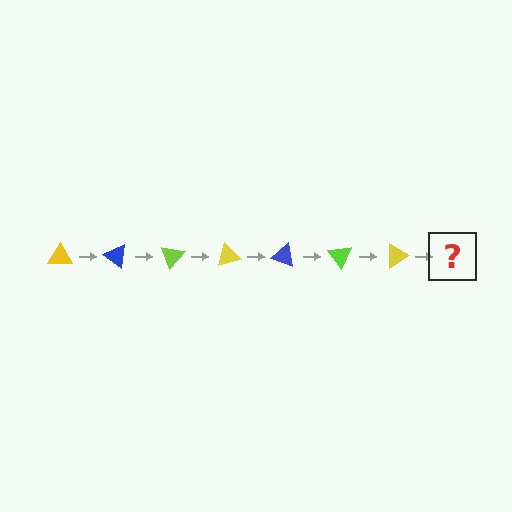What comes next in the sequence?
The next element should be a blue triangle, rotated 245 degrees from the start.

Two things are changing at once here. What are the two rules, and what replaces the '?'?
The two rules are that it rotates 35 degrees each step and the color cycles through yellow, blue, and lime. The '?' should be a blue triangle, rotated 245 degrees from the start.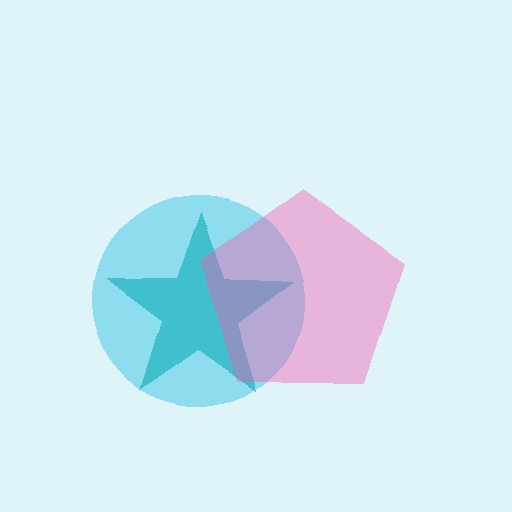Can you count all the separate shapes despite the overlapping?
Yes, there are 3 separate shapes.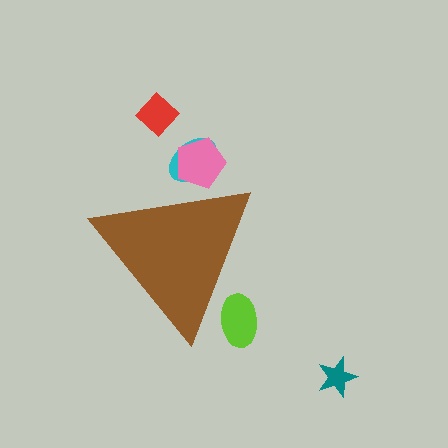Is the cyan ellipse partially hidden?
Yes, the cyan ellipse is partially hidden behind the brown triangle.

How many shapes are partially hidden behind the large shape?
3 shapes are partially hidden.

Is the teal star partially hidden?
No, the teal star is fully visible.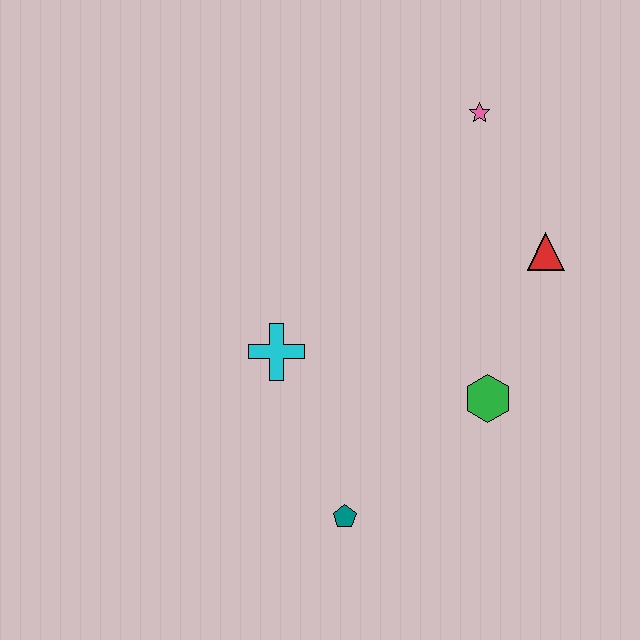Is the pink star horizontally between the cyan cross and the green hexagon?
Yes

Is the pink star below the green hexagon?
No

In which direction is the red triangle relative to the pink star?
The red triangle is below the pink star.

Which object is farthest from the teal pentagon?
The pink star is farthest from the teal pentagon.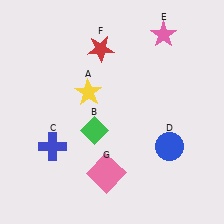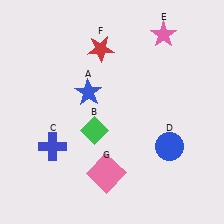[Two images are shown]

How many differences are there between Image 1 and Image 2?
There is 1 difference between the two images.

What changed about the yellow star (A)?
In Image 1, A is yellow. In Image 2, it changed to blue.